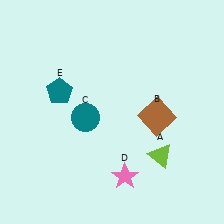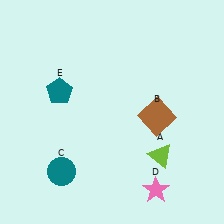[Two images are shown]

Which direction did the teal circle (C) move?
The teal circle (C) moved down.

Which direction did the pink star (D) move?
The pink star (D) moved right.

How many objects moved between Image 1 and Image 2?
2 objects moved between the two images.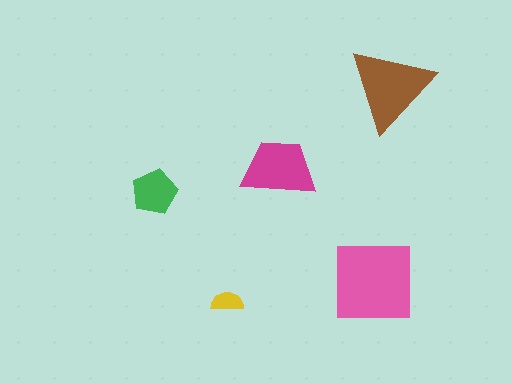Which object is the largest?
The pink square.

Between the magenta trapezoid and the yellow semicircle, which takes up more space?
The magenta trapezoid.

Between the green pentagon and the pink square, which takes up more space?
The pink square.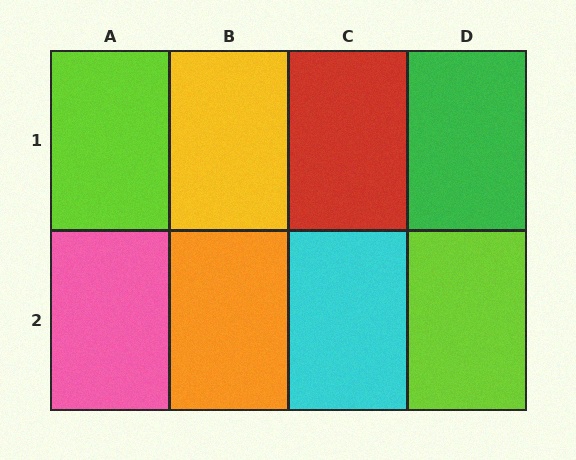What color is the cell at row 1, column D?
Green.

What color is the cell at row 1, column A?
Lime.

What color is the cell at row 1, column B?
Yellow.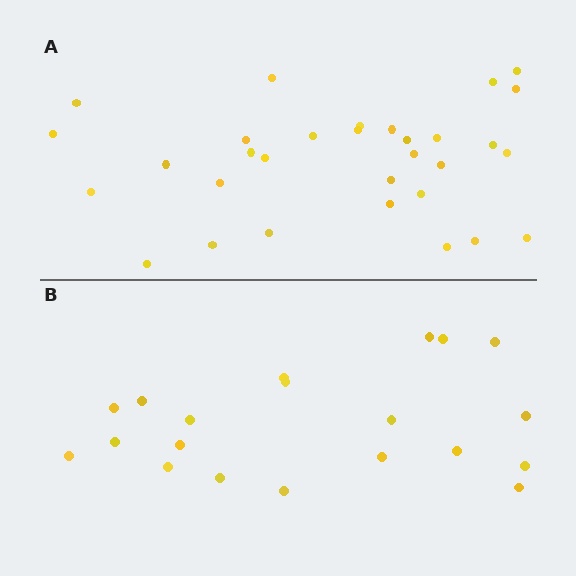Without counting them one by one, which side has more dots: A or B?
Region A (the top region) has more dots.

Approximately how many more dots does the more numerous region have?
Region A has roughly 12 or so more dots than region B.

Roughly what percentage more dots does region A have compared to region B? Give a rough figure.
About 55% more.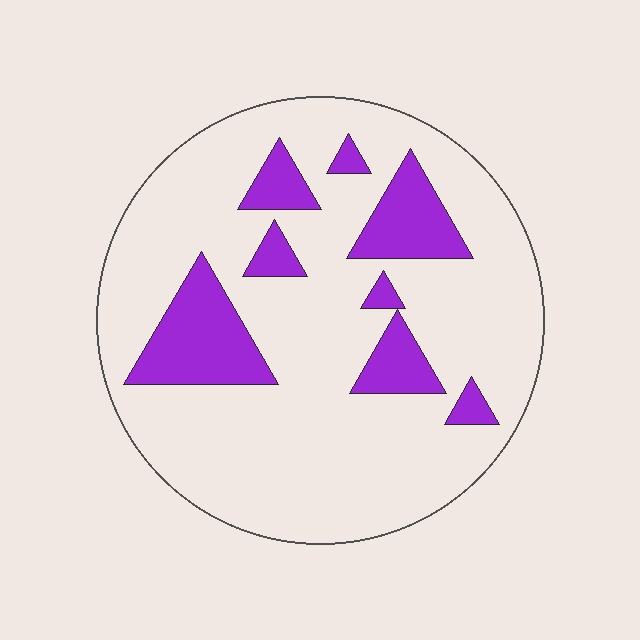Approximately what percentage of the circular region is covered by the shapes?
Approximately 20%.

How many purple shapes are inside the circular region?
8.